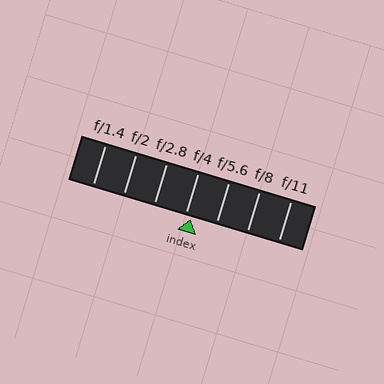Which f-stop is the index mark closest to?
The index mark is closest to f/4.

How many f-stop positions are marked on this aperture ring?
There are 7 f-stop positions marked.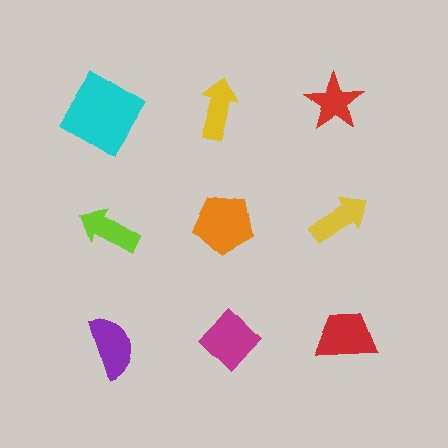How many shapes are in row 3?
3 shapes.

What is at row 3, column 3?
A red trapezoid.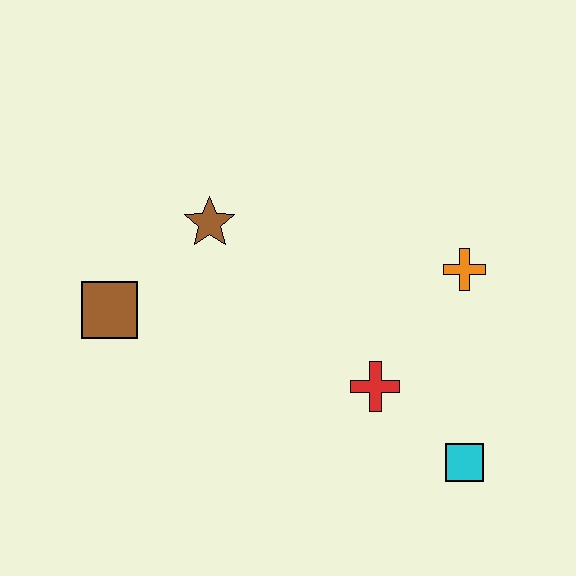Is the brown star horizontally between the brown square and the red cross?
Yes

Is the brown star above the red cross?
Yes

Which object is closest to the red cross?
The cyan square is closest to the red cross.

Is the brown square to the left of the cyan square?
Yes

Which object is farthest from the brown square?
The cyan square is farthest from the brown square.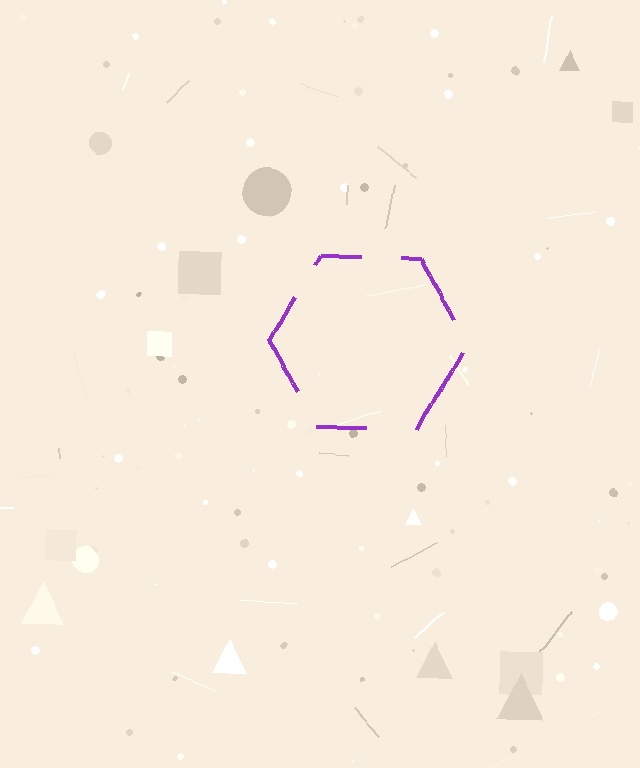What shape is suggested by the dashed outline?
The dashed outline suggests a hexagon.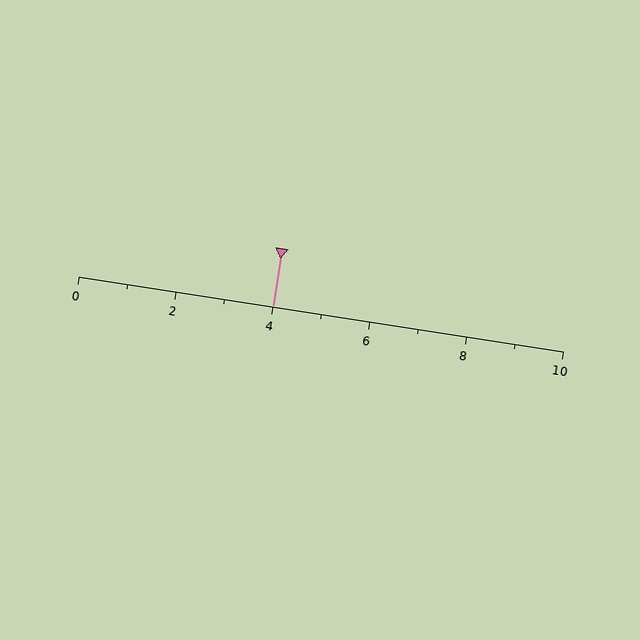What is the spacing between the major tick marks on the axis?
The major ticks are spaced 2 apart.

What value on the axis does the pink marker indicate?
The marker indicates approximately 4.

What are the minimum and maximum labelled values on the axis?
The axis runs from 0 to 10.